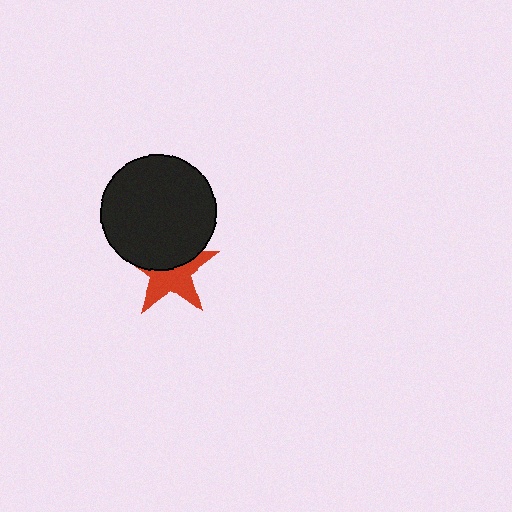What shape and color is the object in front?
The object in front is a black circle.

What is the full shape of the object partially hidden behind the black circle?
The partially hidden object is a red star.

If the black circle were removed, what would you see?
You would see the complete red star.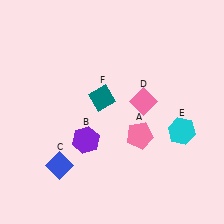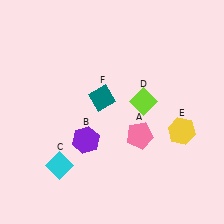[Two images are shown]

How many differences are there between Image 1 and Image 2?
There are 3 differences between the two images.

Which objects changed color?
C changed from blue to cyan. D changed from pink to lime. E changed from cyan to yellow.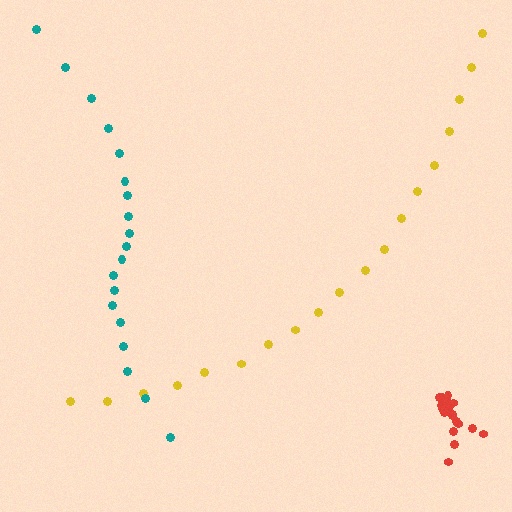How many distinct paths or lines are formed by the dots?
There are 3 distinct paths.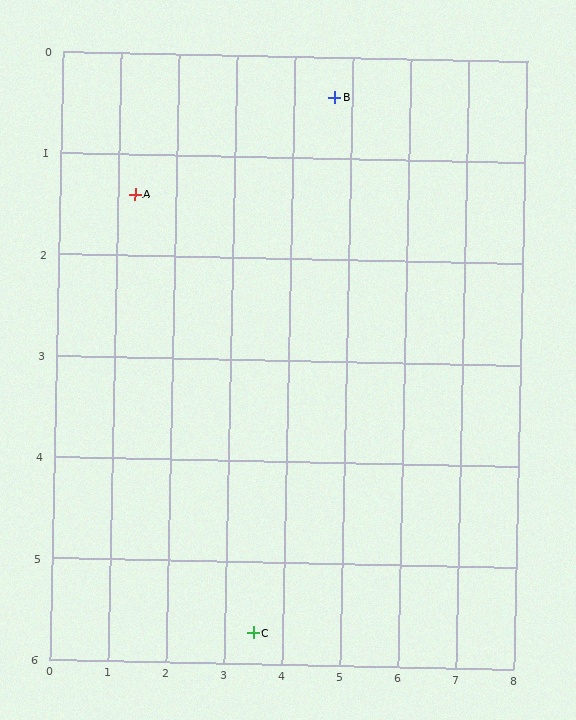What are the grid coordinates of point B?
Point B is at approximately (4.7, 0.4).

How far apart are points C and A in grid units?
Points C and A are about 4.8 grid units apart.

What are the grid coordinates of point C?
Point C is at approximately (3.5, 5.7).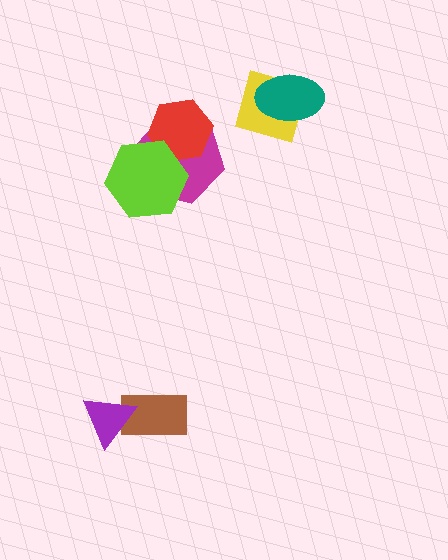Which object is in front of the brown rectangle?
The purple triangle is in front of the brown rectangle.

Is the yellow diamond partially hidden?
Yes, it is partially covered by another shape.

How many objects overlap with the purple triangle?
1 object overlaps with the purple triangle.